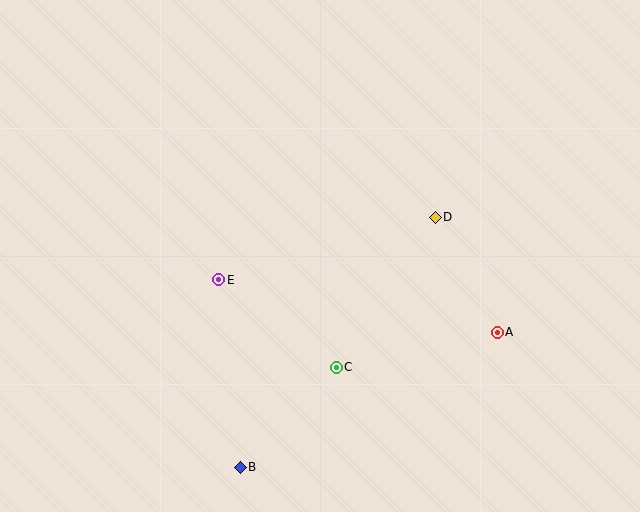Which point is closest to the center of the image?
Point E at (219, 280) is closest to the center.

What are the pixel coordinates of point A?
Point A is at (497, 332).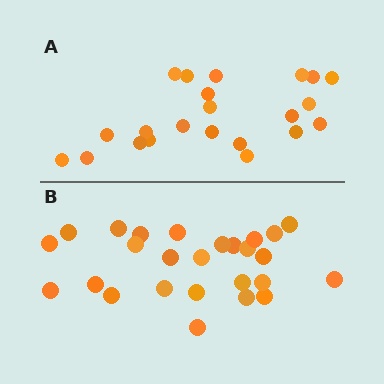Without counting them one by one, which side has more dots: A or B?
Region B (the bottom region) has more dots.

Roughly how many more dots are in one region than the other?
Region B has about 4 more dots than region A.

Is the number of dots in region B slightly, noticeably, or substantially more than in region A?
Region B has only slightly more — the two regions are fairly close. The ratio is roughly 1.2 to 1.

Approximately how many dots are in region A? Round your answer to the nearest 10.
About 20 dots. (The exact count is 22, which rounds to 20.)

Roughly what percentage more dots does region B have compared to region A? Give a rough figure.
About 20% more.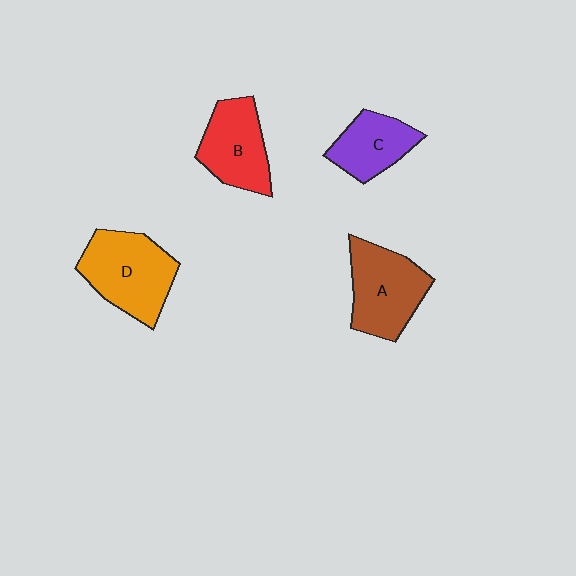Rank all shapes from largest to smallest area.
From largest to smallest: D (orange), A (brown), B (red), C (purple).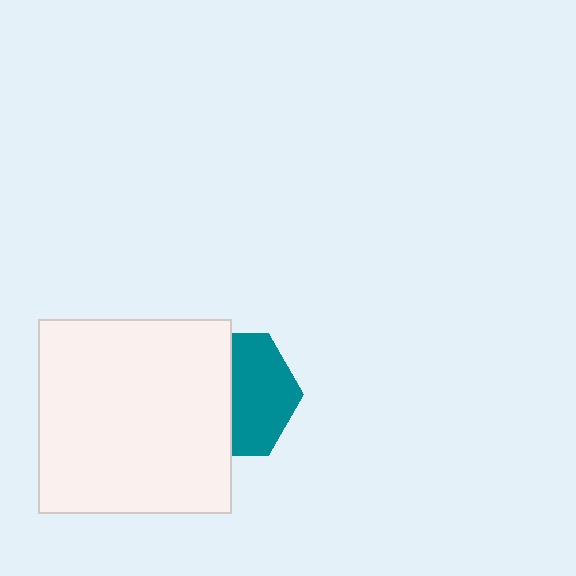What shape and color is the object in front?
The object in front is a white square.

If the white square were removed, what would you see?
You would see the complete teal hexagon.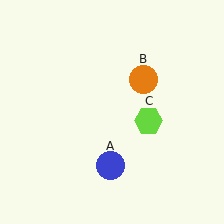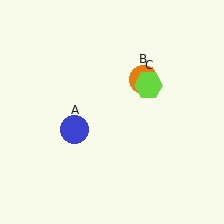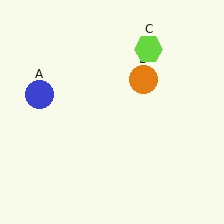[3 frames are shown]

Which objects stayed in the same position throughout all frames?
Orange circle (object B) remained stationary.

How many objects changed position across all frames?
2 objects changed position: blue circle (object A), lime hexagon (object C).